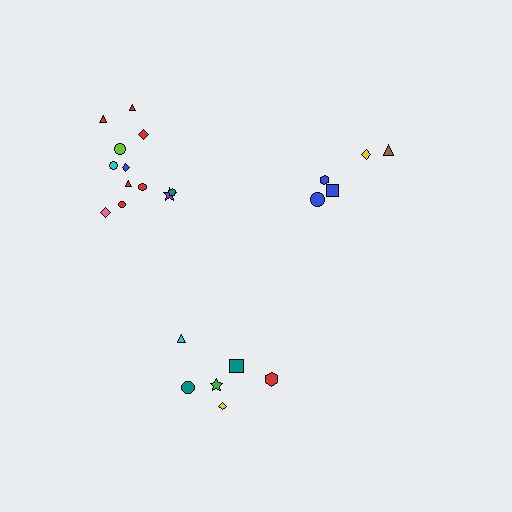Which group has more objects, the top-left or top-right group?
The top-left group.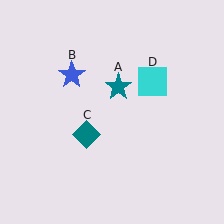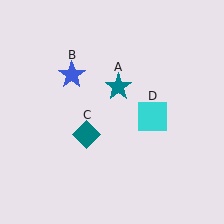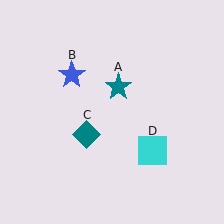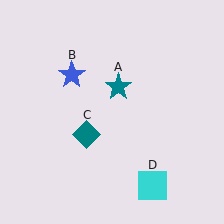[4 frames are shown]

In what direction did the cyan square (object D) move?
The cyan square (object D) moved down.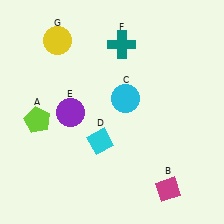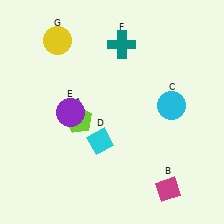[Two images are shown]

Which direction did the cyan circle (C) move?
The cyan circle (C) moved right.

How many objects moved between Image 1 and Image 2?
2 objects moved between the two images.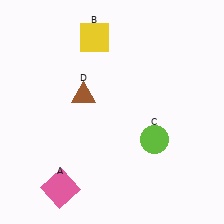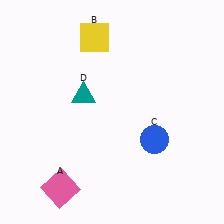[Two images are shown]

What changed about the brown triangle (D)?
In Image 1, D is brown. In Image 2, it changed to teal.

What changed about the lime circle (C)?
In Image 1, C is lime. In Image 2, it changed to blue.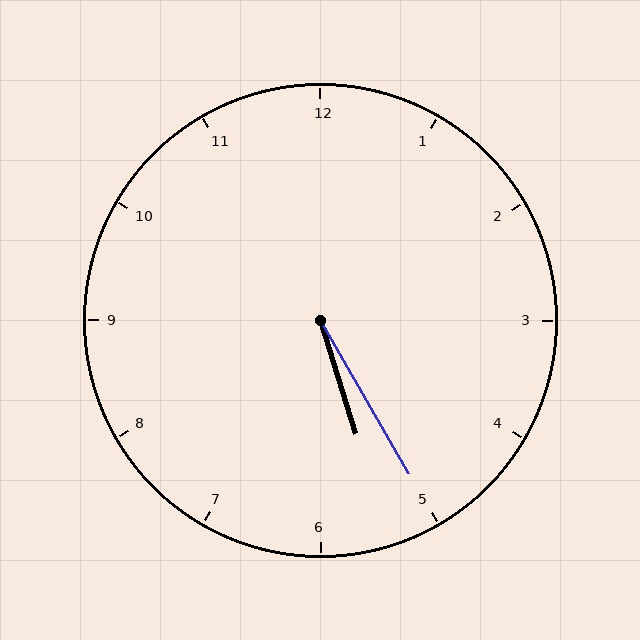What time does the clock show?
5:25.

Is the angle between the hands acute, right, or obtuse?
It is acute.